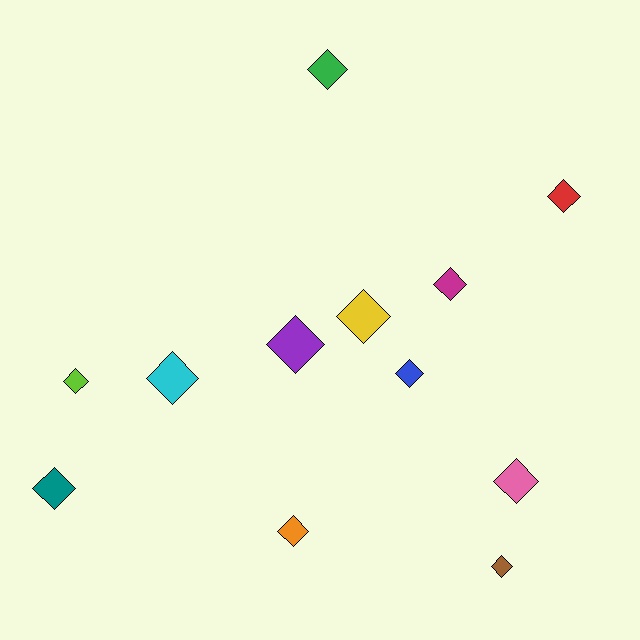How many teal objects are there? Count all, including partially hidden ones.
There is 1 teal object.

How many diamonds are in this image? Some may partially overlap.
There are 12 diamonds.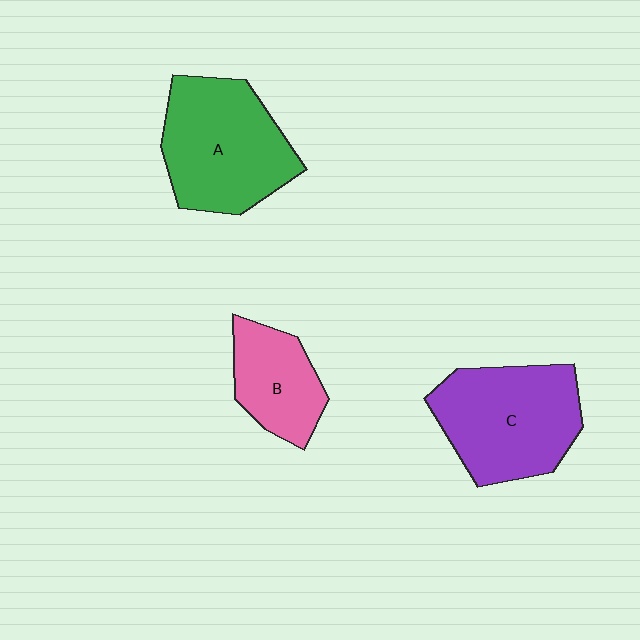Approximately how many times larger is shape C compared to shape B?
Approximately 1.7 times.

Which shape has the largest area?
Shape A (green).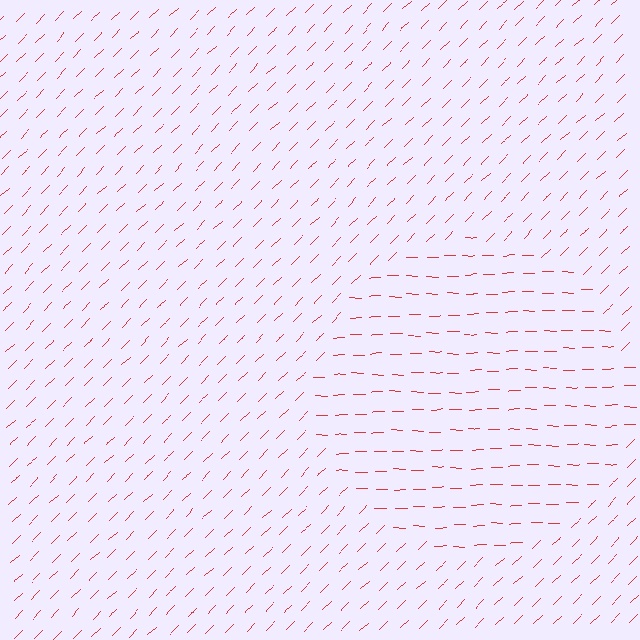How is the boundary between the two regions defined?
The boundary is defined purely by a change in line orientation (approximately 45 degrees difference). All lines are the same color and thickness.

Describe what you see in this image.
The image is filled with small red line segments. A circle region in the image has lines oriented differently from the surrounding lines, creating a visible texture boundary.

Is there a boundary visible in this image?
Yes, there is a texture boundary formed by a change in line orientation.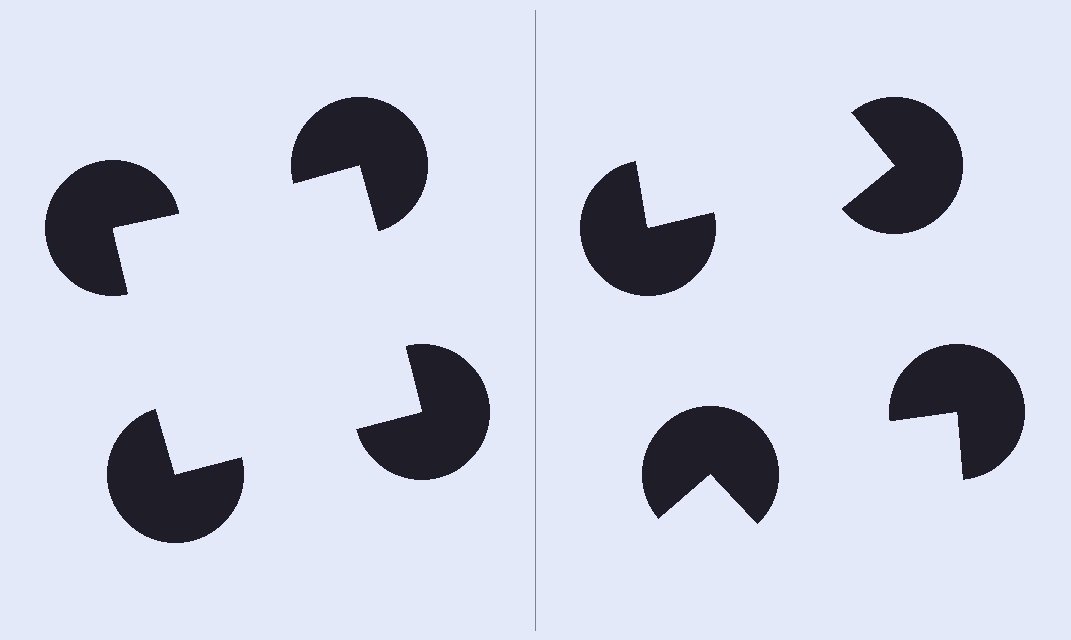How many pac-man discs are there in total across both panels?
8 — 4 on each side.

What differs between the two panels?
The pac-man discs are positioned identically on both sides; only the wedge orientations differ. On the left they align to a square; on the right they are misaligned.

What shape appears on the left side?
An illusory square.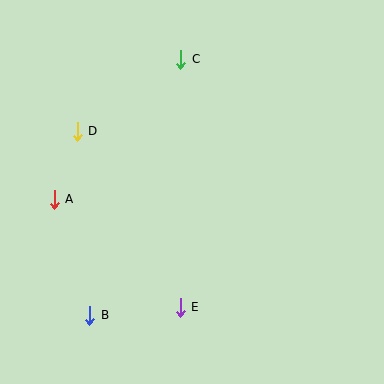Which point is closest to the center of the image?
Point E at (180, 307) is closest to the center.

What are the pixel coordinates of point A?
Point A is at (54, 199).